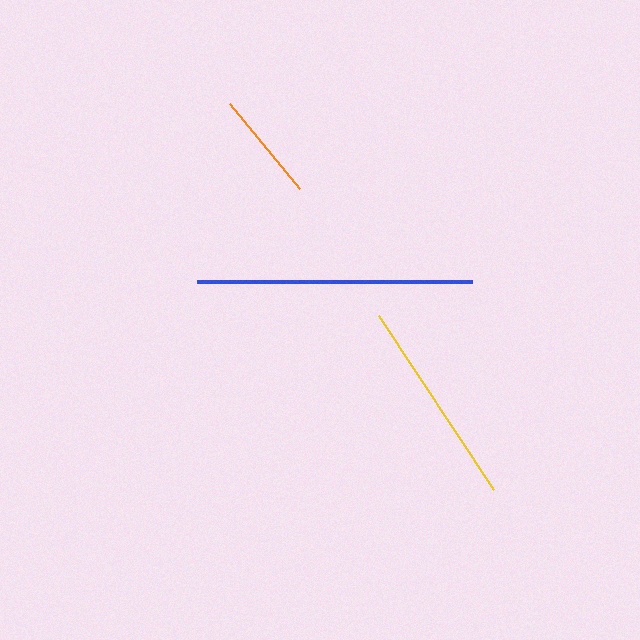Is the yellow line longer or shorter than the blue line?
The blue line is longer than the yellow line.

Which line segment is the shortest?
The orange line is the shortest at approximately 110 pixels.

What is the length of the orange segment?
The orange segment is approximately 110 pixels long.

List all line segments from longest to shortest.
From longest to shortest: blue, yellow, orange.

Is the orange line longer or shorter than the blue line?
The blue line is longer than the orange line.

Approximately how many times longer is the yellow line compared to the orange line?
The yellow line is approximately 1.9 times the length of the orange line.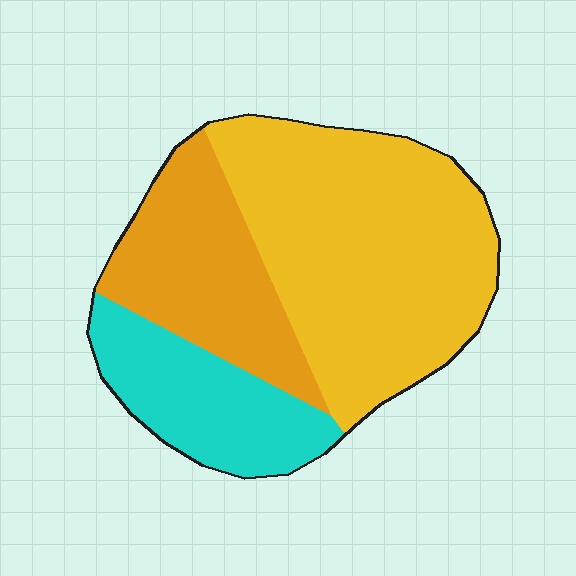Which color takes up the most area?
Yellow, at roughly 55%.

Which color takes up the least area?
Cyan, at roughly 20%.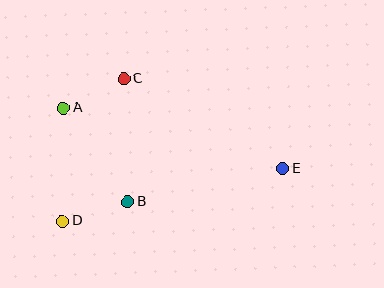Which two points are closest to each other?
Points A and C are closest to each other.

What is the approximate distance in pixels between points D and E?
The distance between D and E is approximately 226 pixels.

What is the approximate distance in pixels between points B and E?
The distance between B and E is approximately 159 pixels.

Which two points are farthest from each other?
Points A and E are farthest from each other.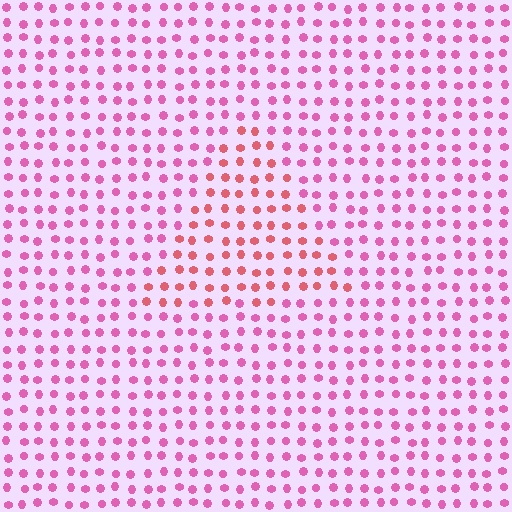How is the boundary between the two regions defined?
The boundary is defined purely by a slight shift in hue (about 32 degrees). Spacing, size, and orientation are identical on both sides.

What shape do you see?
I see a triangle.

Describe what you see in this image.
The image is filled with small pink elements in a uniform arrangement. A triangle-shaped region is visible where the elements are tinted to a slightly different hue, forming a subtle color boundary.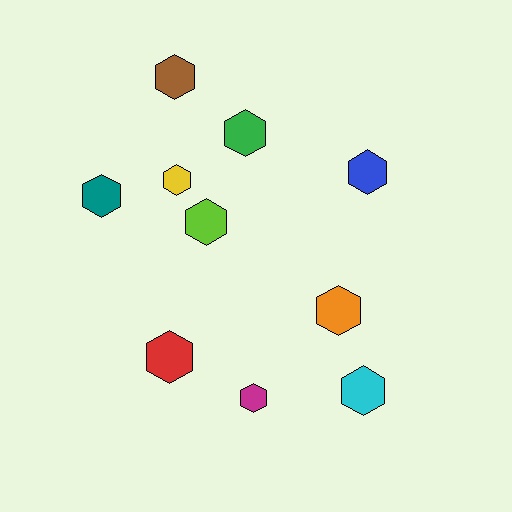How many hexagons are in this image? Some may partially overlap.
There are 10 hexagons.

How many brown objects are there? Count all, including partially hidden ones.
There is 1 brown object.